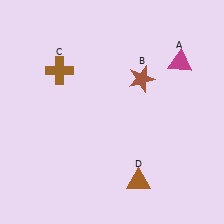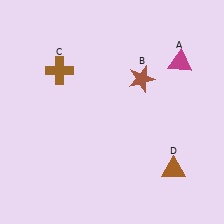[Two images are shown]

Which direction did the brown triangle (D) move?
The brown triangle (D) moved right.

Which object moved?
The brown triangle (D) moved right.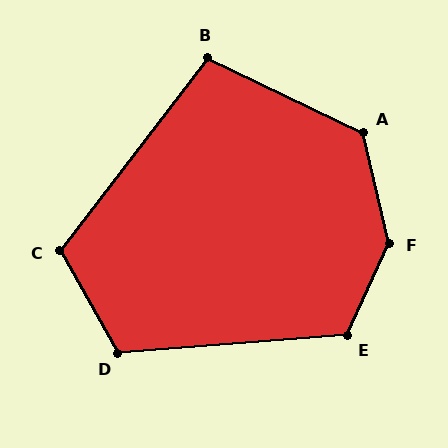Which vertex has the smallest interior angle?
B, at approximately 102 degrees.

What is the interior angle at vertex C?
Approximately 113 degrees (obtuse).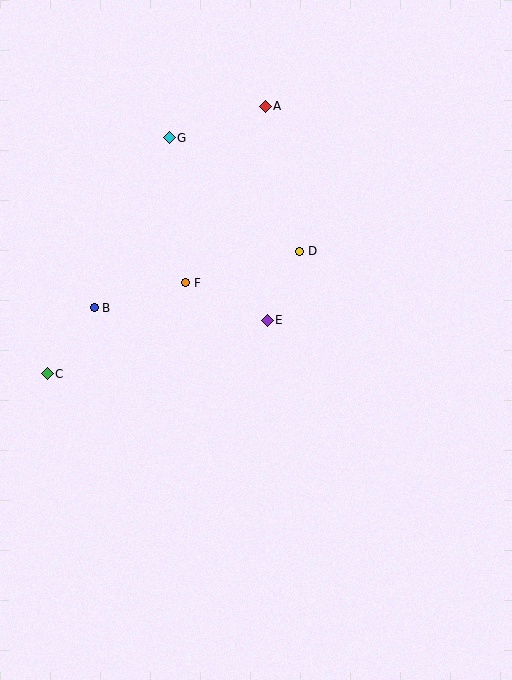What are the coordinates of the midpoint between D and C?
The midpoint between D and C is at (173, 312).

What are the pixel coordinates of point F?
Point F is at (186, 283).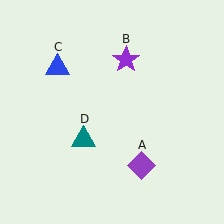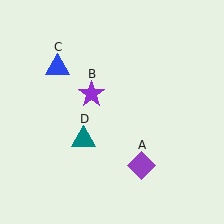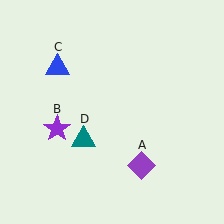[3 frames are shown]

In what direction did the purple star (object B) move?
The purple star (object B) moved down and to the left.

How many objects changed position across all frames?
1 object changed position: purple star (object B).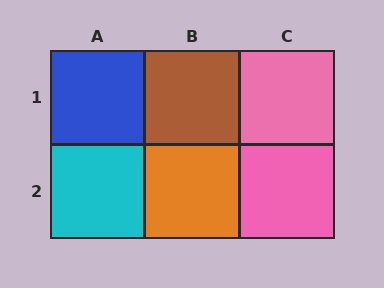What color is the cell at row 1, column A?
Blue.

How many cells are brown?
1 cell is brown.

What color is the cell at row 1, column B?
Brown.